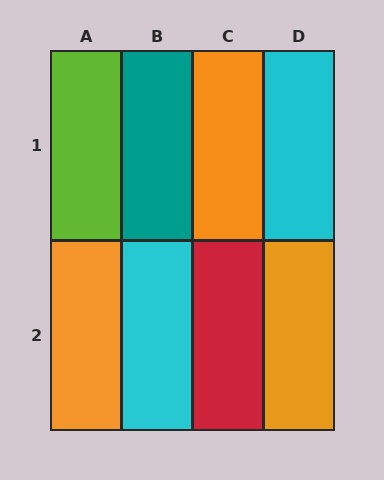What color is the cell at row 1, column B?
Teal.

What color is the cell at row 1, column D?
Cyan.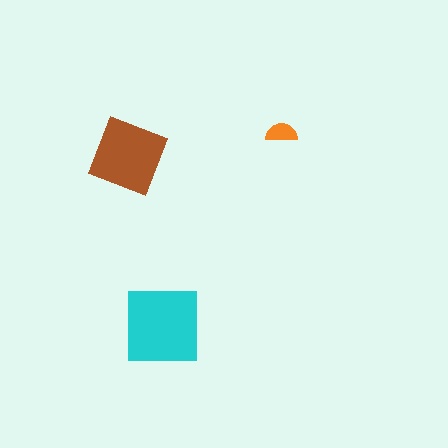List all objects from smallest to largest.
The orange semicircle, the brown diamond, the cyan square.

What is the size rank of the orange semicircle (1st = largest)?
3rd.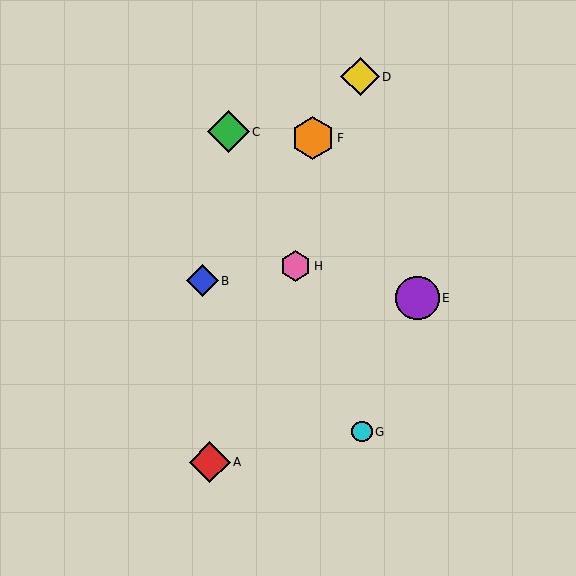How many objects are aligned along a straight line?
3 objects (B, D, F) are aligned along a straight line.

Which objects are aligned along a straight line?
Objects B, D, F are aligned along a straight line.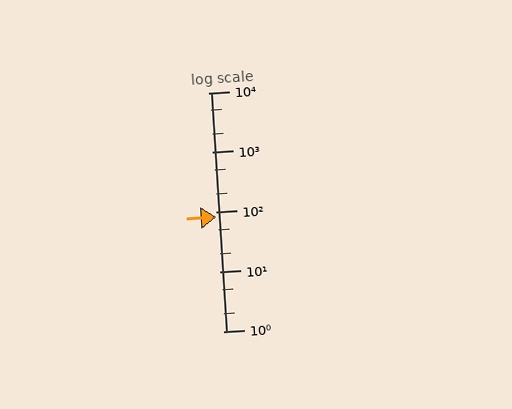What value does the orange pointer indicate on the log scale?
The pointer indicates approximately 84.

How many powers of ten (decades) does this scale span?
The scale spans 4 decades, from 1 to 10000.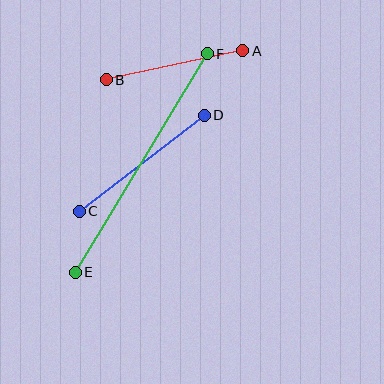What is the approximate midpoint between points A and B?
The midpoint is at approximately (174, 65) pixels.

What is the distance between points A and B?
The distance is approximately 139 pixels.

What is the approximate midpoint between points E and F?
The midpoint is at approximately (141, 163) pixels.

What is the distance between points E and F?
The distance is approximately 255 pixels.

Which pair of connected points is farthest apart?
Points E and F are farthest apart.